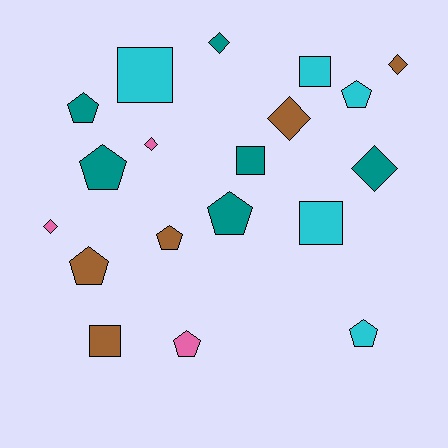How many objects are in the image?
There are 19 objects.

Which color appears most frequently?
Teal, with 6 objects.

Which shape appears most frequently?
Pentagon, with 8 objects.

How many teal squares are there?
There is 1 teal square.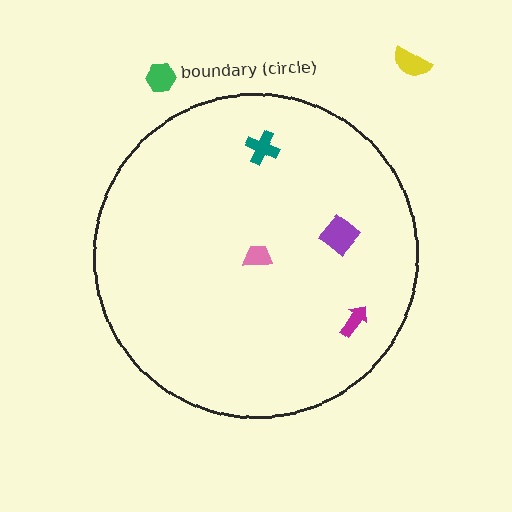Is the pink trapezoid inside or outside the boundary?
Inside.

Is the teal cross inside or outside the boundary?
Inside.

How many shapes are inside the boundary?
4 inside, 2 outside.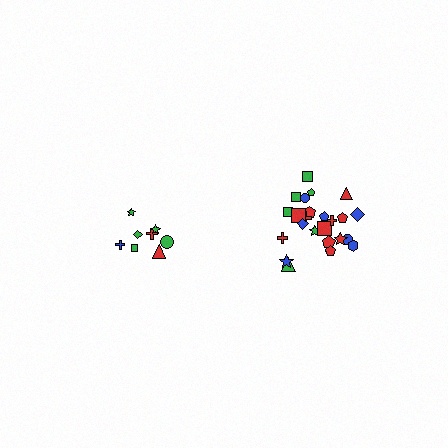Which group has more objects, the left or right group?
The right group.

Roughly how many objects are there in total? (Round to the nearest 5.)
Roughly 35 objects in total.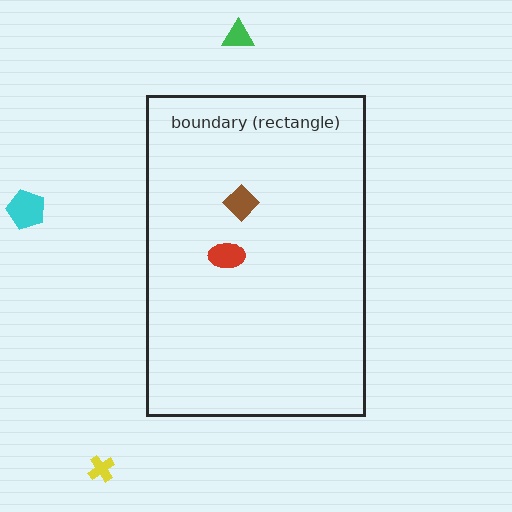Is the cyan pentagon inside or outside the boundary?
Outside.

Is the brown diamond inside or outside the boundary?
Inside.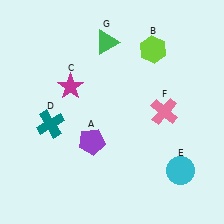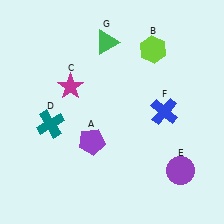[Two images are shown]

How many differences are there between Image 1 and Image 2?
There are 2 differences between the two images.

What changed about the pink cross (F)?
In Image 1, F is pink. In Image 2, it changed to blue.